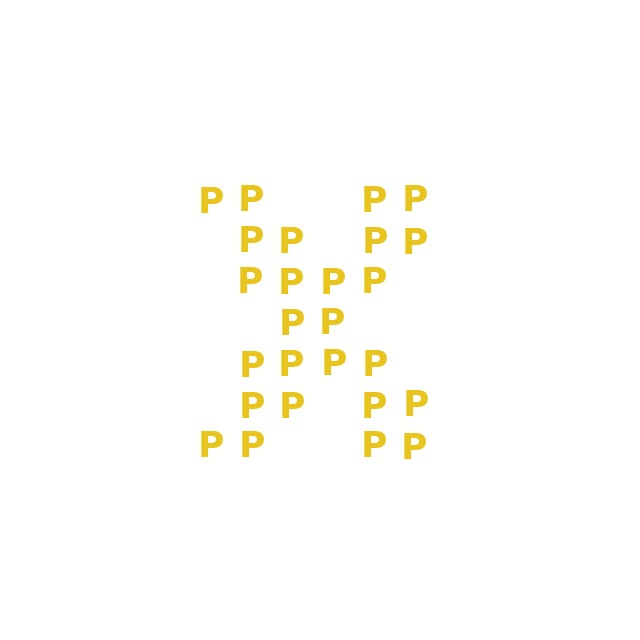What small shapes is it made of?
It is made of small letter P's.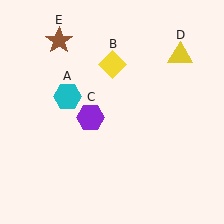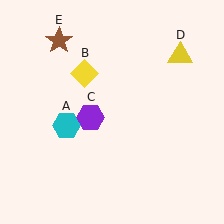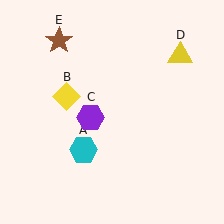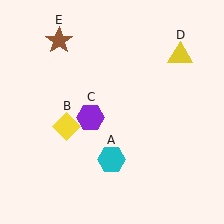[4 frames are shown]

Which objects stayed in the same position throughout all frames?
Purple hexagon (object C) and yellow triangle (object D) and brown star (object E) remained stationary.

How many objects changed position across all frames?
2 objects changed position: cyan hexagon (object A), yellow diamond (object B).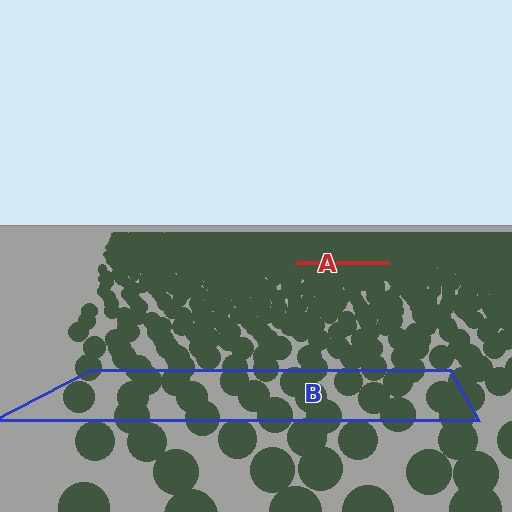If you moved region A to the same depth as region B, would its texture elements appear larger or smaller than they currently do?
They would appear larger. At a closer depth, the same texture elements are projected at a bigger on-screen size.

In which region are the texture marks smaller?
The texture marks are smaller in region A, because it is farther away.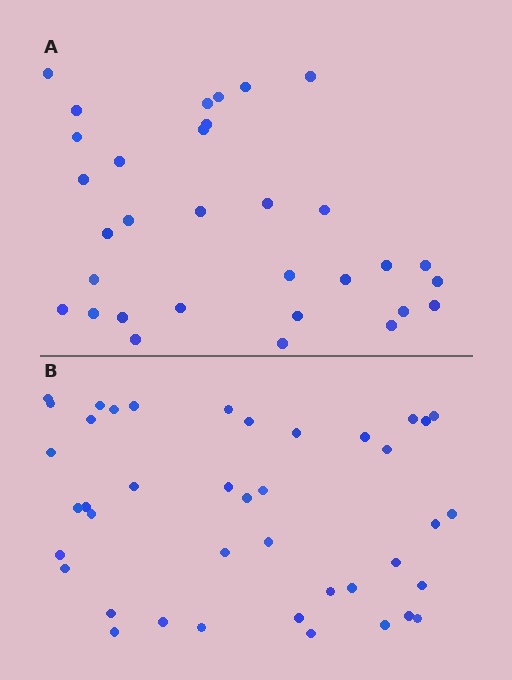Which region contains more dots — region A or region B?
Region B (the bottom region) has more dots.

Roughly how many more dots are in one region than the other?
Region B has roughly 8 or so more dots than region A.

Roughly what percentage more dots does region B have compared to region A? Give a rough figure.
About 30% more.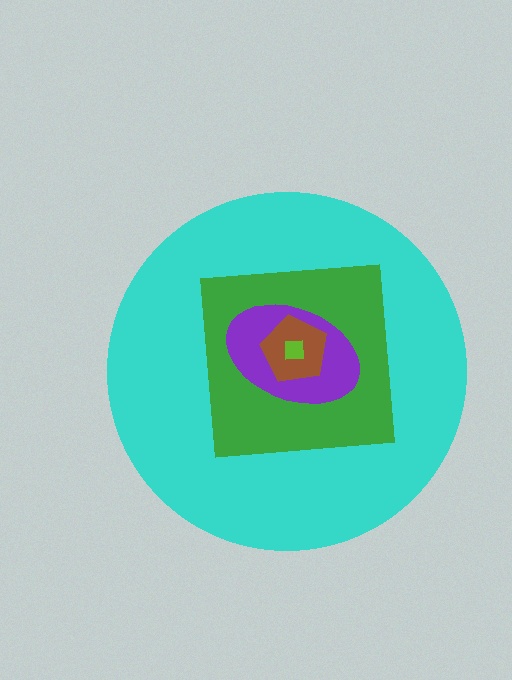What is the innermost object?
The lime square.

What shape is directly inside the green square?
The purple ellipse.